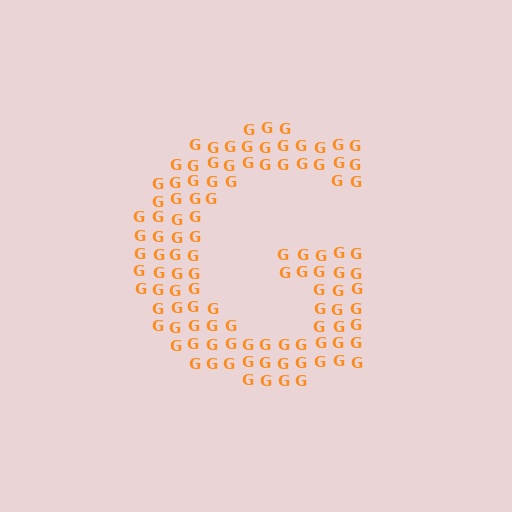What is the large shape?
The large shape is the letter G.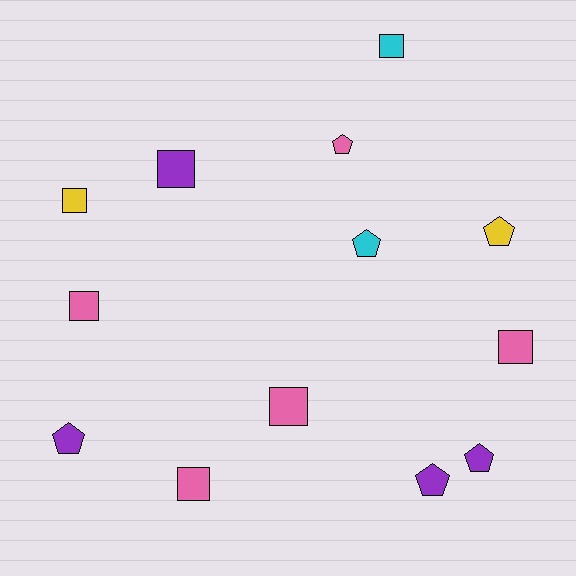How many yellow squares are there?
There is 1 yellow square.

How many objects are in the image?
There are 13 objects.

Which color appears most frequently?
Pink, with 5 objects.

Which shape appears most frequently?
Square, with 7 objects.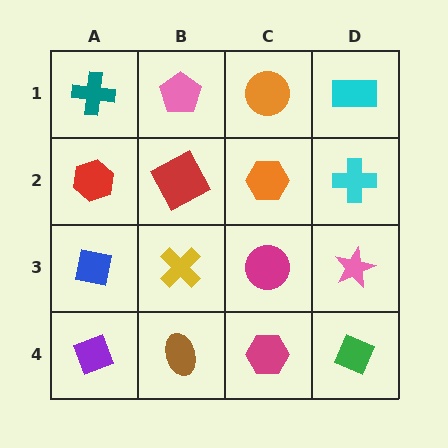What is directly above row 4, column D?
A pink star.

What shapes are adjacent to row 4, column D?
A pink star (row 3, column D), a magenta hexagon (row 4, column C).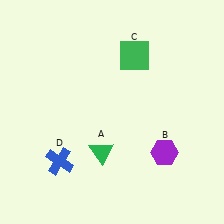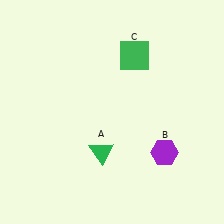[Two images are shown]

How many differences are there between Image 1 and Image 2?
There is 1 difference between the two images.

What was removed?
The blue cross (D) was removed in Image 2.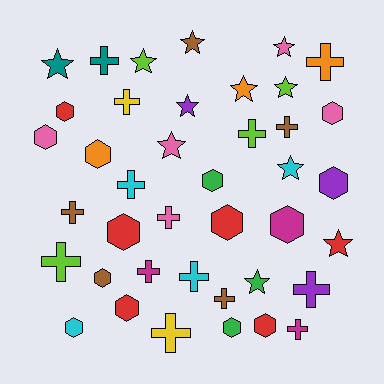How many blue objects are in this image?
There are no blue objects.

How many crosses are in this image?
There are 15 crosses.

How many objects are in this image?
There are 40 objects.